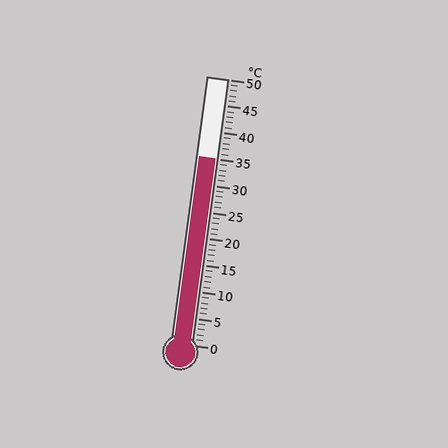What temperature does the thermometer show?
The thermometer shows approximately 35°C.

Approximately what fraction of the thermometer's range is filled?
The thermometer is filled to approximately 70% of its range.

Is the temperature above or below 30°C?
The temperature is above 30°C.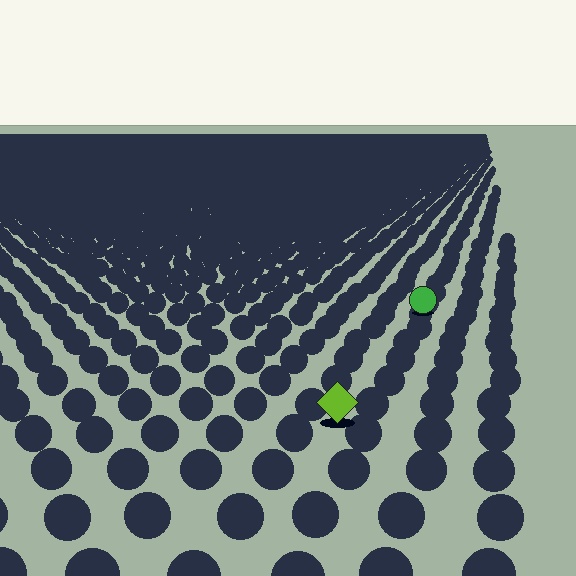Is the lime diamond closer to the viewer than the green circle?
Yes. The lime diamond is closer — you can tell from the texture gradient: the ground texture is coarser near it.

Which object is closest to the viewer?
The lime diamond is closest. The texture marks near it are larger and more spread out.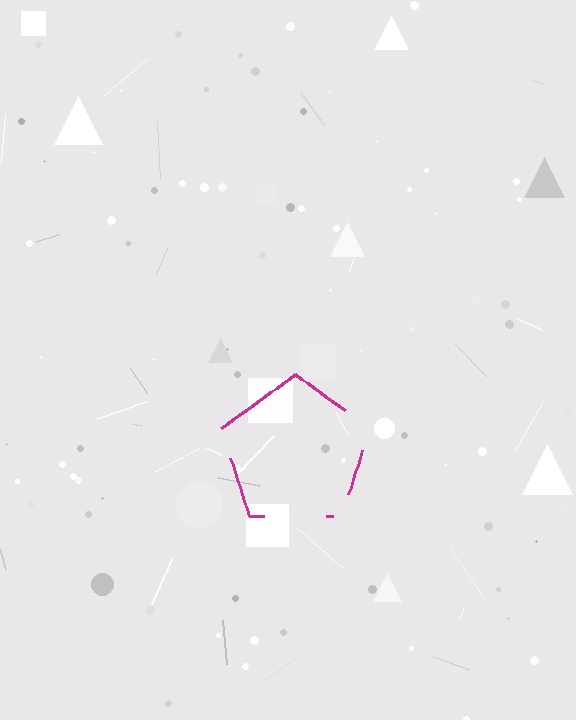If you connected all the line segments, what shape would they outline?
They would outline a pentagon.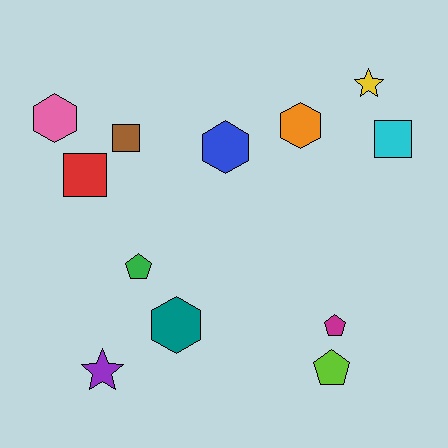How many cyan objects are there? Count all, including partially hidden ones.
There is 1 cyan object.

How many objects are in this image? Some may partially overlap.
There are 12 objects.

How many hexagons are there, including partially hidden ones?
There are 4 hexagons.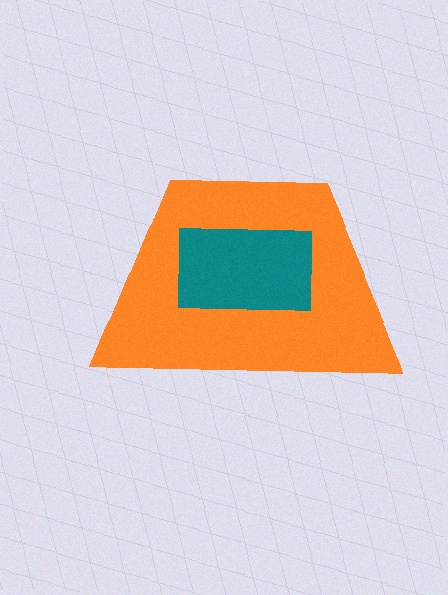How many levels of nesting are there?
2.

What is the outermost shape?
The orange trapezoid.